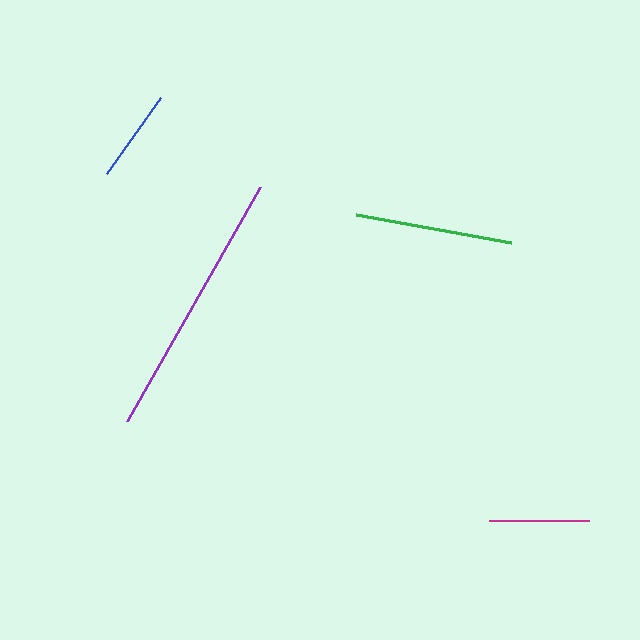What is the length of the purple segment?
The purple segment is approximately 269 pixels long.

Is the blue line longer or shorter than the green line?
The green line is longer than the blue line.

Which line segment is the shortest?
The blue line is the shortest at approximately 94 pixels.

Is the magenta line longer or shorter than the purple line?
The purple line is longer than the magenta line.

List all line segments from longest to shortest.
From longest to shortest: purple, green, magenta, blue.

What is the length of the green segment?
The green segment is approximately 157 pixels long.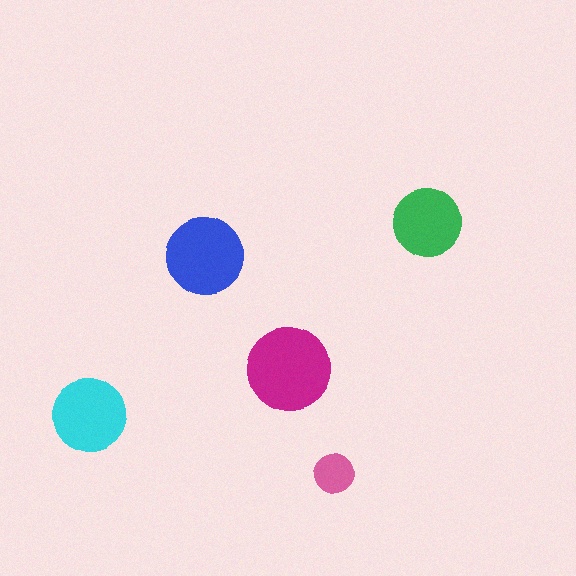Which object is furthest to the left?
The cyan circle is leftmost.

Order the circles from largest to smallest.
the magenta one, the blue one, the cyan one, the green one, the pink one.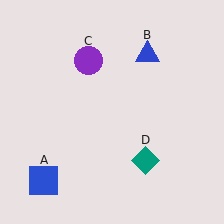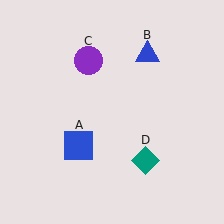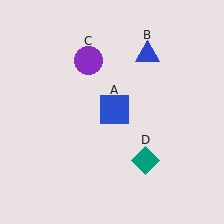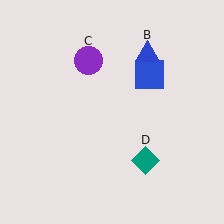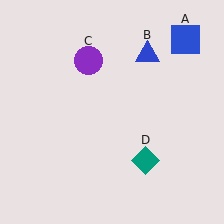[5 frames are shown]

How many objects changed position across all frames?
1 object changed position: blue square (object A).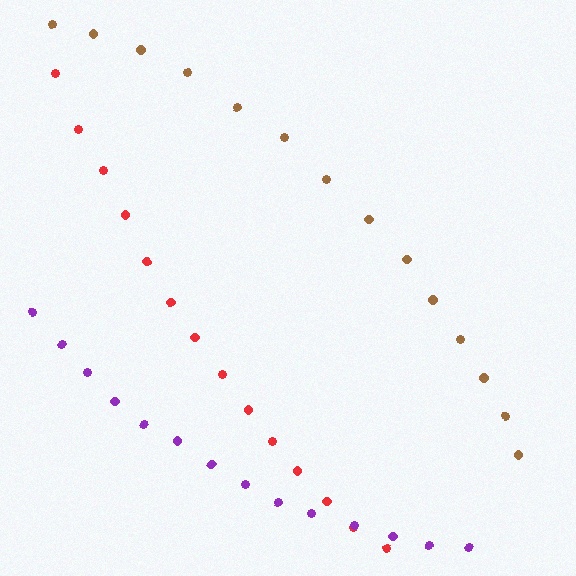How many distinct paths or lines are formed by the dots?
There are 3 distinct paths.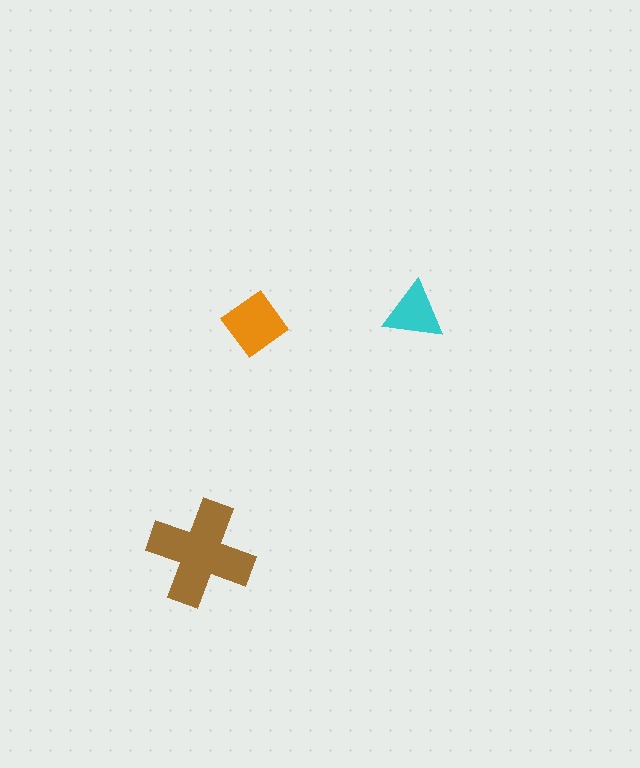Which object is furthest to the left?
The brown cross is leftmost.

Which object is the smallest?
The cyan triangle.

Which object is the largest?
The brown cross.